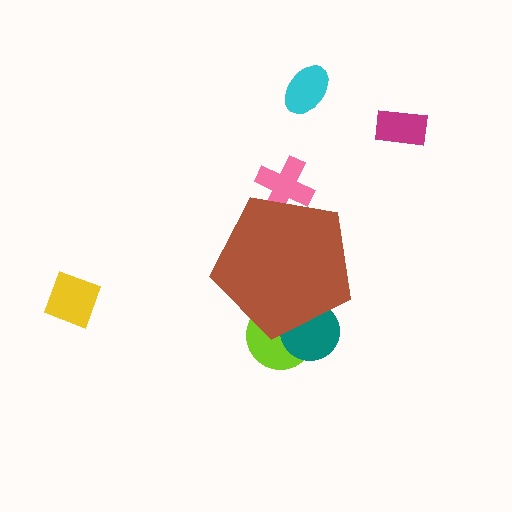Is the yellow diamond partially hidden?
No, the yellow diamond is fully visible.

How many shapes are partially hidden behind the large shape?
3 shapes are partially hidden.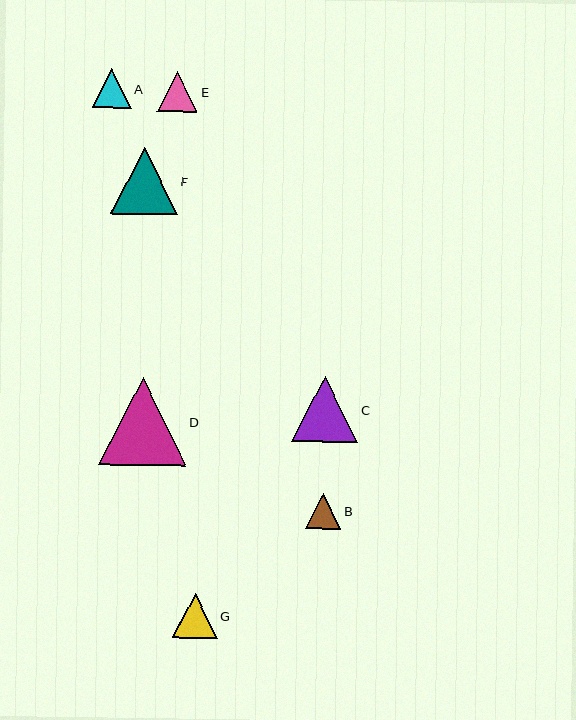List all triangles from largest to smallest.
From largest to smallest: D, F, C, G, E, A, B.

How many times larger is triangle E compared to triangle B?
Triangle E is approximately 1.1 times the size of triangle B.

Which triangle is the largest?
Triangle D is the largest with a size of approximately 88 pixels.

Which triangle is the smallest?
Triangle B is the smallest with a size of approximately 36 pixels.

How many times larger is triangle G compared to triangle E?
Triangle G is approximately 1.1 times the size of triangle E.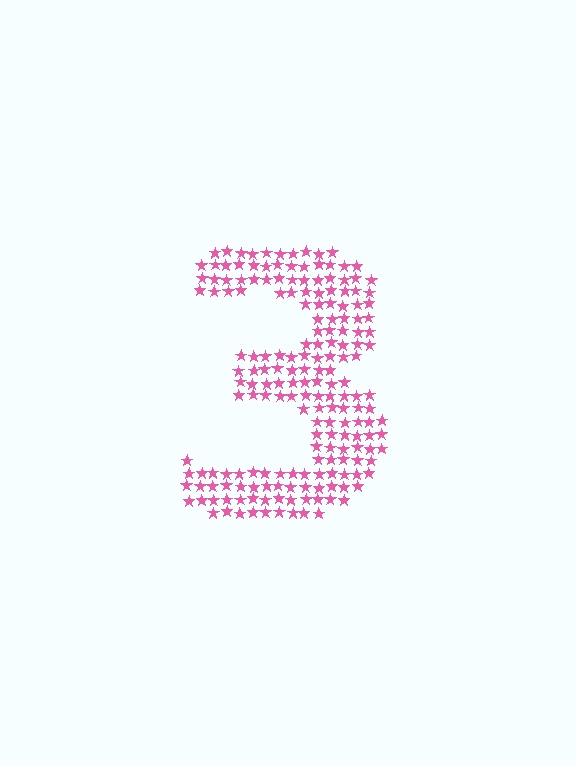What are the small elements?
The small elements are stars.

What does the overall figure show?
The overall figure shows the digit 3.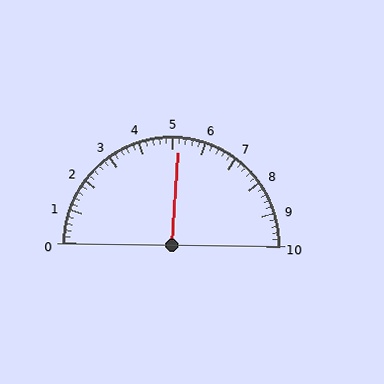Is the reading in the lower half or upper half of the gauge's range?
The reading is in the upper half of the range (0 to 10).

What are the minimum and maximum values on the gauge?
The gauge ranges from 0 to 10.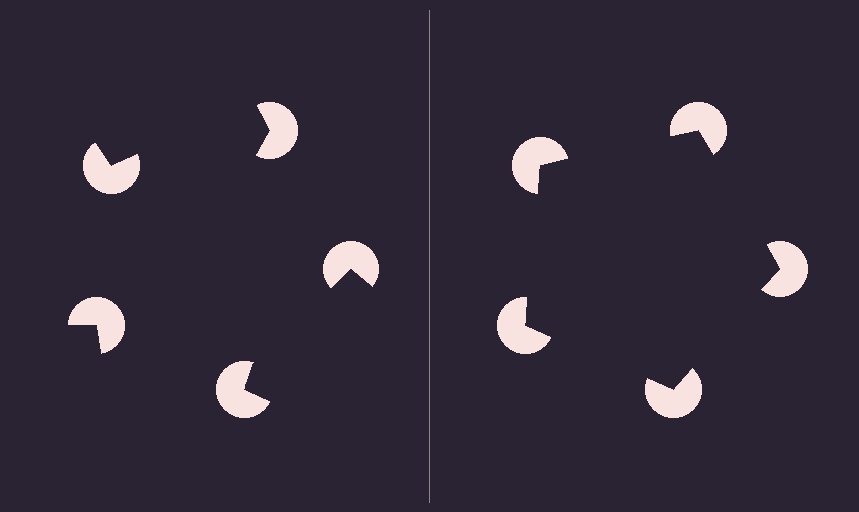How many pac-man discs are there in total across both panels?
10 — 5 on each side.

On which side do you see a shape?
An illusory pentagon appears on the right side. On the left side the wedge cuts are rotated, so no coherent shape forms.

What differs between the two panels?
The pac-man discs are positioned identically on both sides; only the wedge orientations differ. On the right they align to a pentagon; on the left they are misaligned.